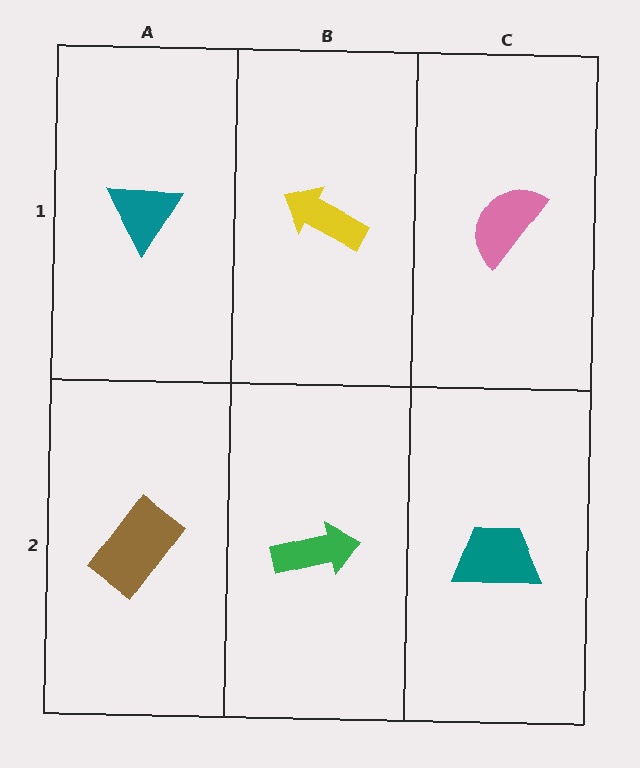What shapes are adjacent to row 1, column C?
A teal trapezoid (row 2, column C), a yellow arrow (row 1, column B).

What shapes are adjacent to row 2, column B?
A yellow arrow (row 1, column B), a brown rectangle (row 2, column A), a teal trapezoid (row 2, column C).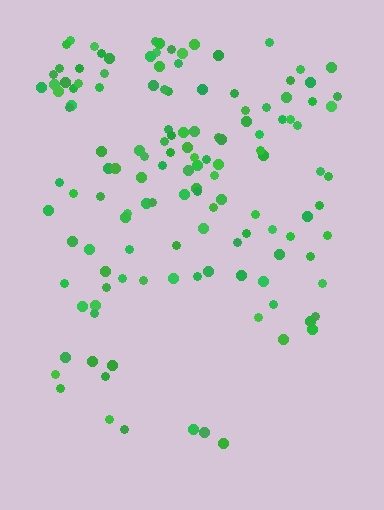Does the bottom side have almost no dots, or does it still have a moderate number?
Still a moderate number, just noticeably fewer than the top.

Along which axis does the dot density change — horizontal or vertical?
Vertical.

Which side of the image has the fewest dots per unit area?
The bottom.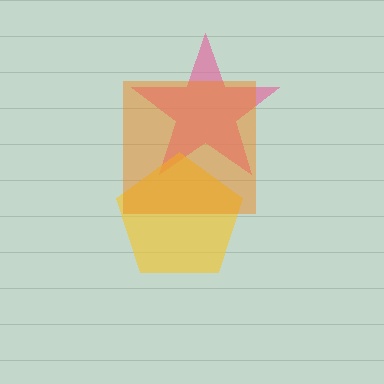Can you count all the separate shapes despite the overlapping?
Yes, there are 3 separate shapes.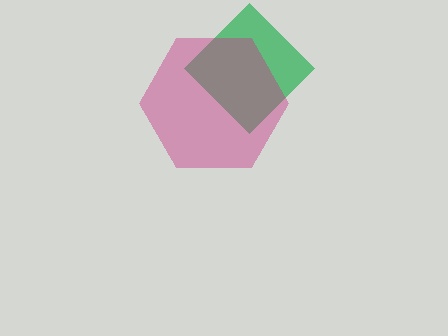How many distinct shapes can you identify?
There are 2 distinct shapes: a green diamond, a magenta hexagon.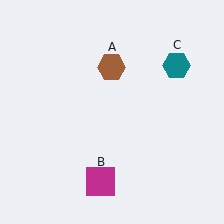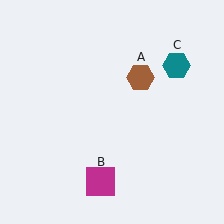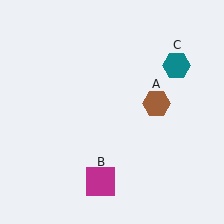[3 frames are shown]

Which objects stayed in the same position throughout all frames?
Magenta square (object B) and teal hexagon (object C) remained stationary.